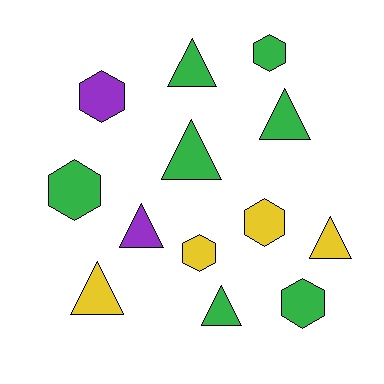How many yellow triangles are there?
There are 2 yellow triangles.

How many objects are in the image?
There are 13 objects.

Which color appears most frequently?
Green, with 7 objects.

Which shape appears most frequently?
Triangle, with 7 objects.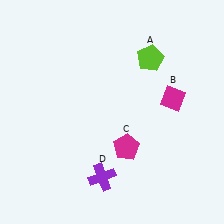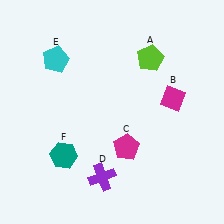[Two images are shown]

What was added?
A cyan pentagon (E), a teal hexagon (F) were added in Image 2.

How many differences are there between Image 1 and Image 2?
There are 2 differences between the two images.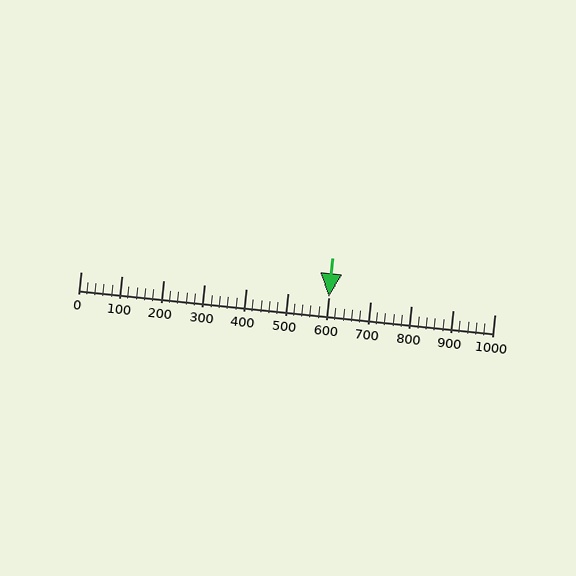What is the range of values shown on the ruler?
The ruler shows values from 0 to 1000.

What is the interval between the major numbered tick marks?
The major tick marks are spaced 100 units apart.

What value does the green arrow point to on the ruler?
The green arrow points to approximately 599.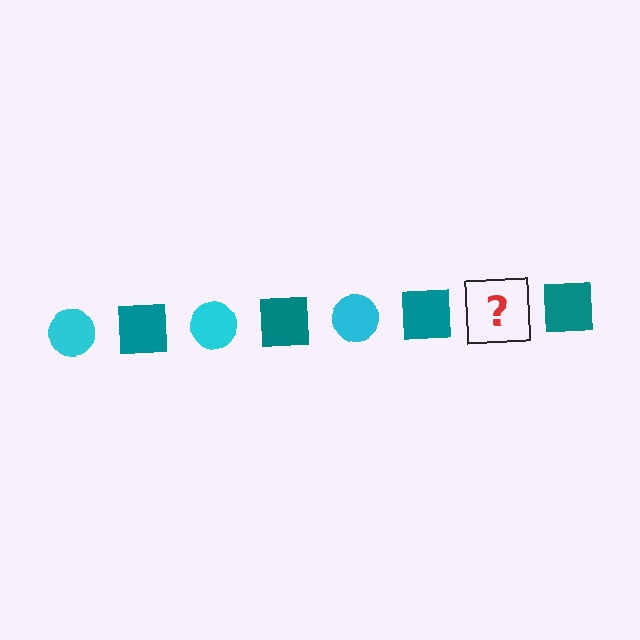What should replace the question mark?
The question mark should be replaced with a cyan circle.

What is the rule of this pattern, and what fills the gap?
The rule is that the pattern alternates between cyan circle and teal square. The gap should be filled with a cyan circle.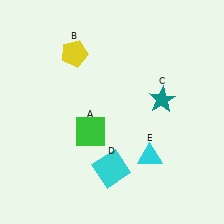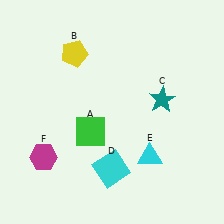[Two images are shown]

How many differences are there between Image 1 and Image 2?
There is 1 difference between the two images.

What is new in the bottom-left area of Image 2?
A magenta hexagon (F) was added in the bottom-left area of Image 2.